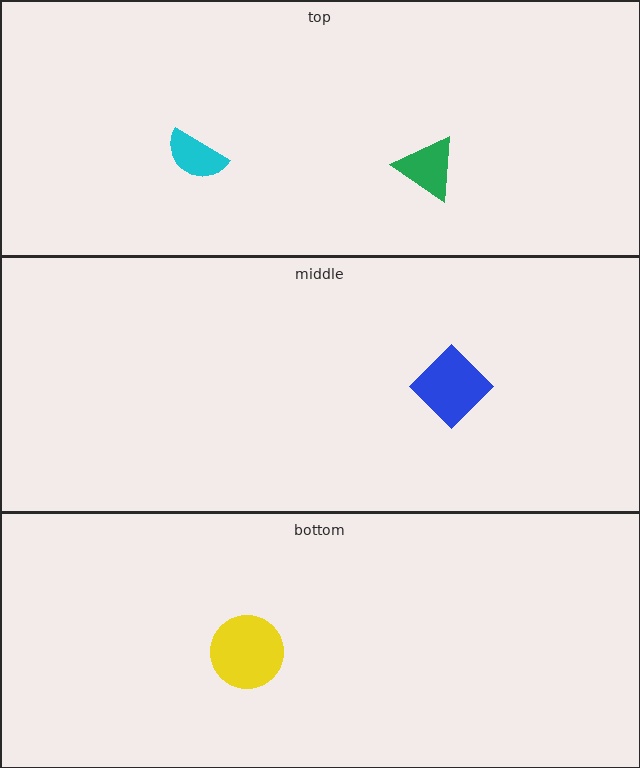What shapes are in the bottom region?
The yellow circle.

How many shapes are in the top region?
2.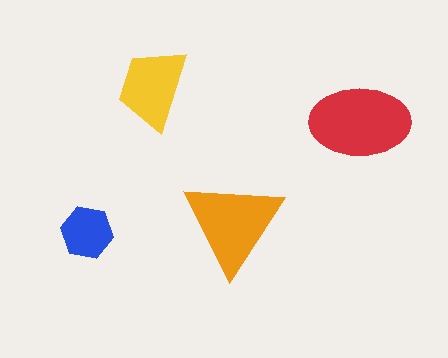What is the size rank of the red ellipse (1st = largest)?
1st.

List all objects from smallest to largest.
The blue hexagon, the yellow trapezoid, the orange triangle, the red ellipse.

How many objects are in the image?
There are 4 objects in the image.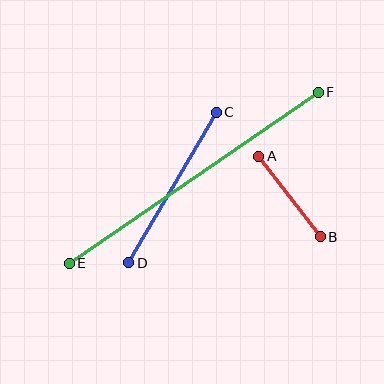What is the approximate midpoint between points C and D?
The midpoint is at approximately (173, 188) pixels.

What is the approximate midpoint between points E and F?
The midpoint is at approximately (194, 178) pixels.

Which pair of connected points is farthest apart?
Points E and F are farthest apart.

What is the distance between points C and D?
The distance is approximately 174 pixels.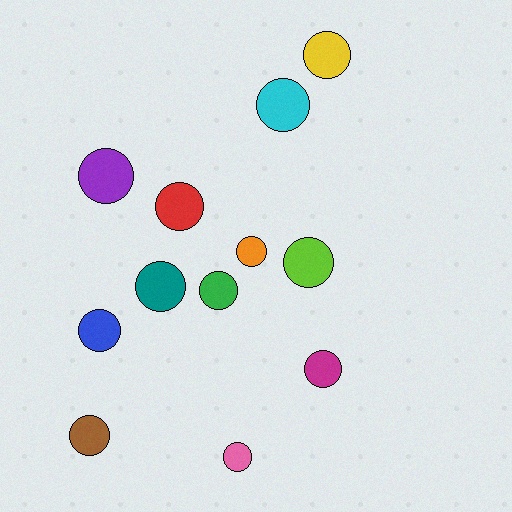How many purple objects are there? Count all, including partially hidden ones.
There is 1 purple object.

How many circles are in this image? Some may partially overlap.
There are 12 circles.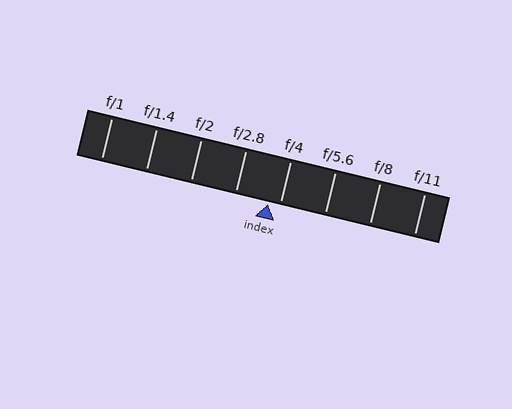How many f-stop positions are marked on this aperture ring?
There are 8 f-stop positions marked.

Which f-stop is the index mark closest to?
The index mark is closest to f/4.